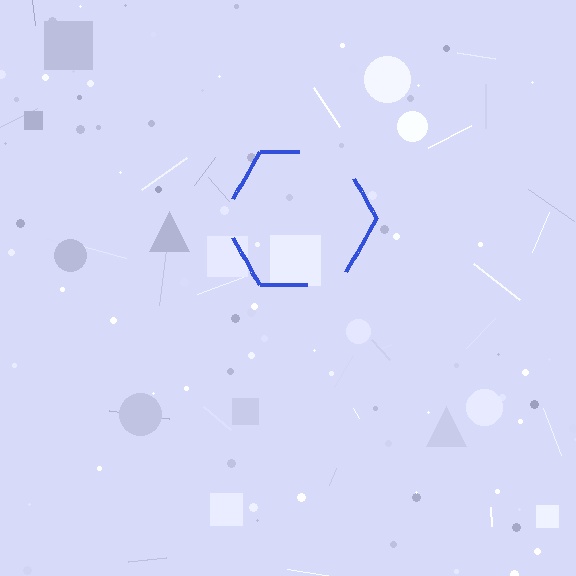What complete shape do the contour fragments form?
The contour fragments form a hexagon.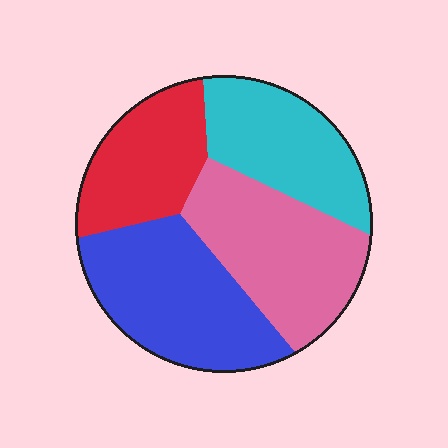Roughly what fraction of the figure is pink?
Pink takes up about one quarter (1/4) of the figure.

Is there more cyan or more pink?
Pink.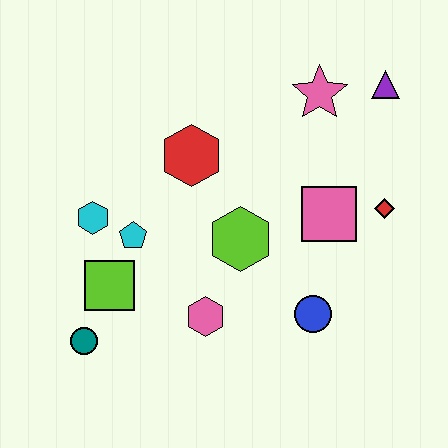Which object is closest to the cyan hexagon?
The cyan pentagon is closest to the cyan hexagon.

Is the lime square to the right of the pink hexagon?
No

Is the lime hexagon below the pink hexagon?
No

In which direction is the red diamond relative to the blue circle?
The red diamond is above the blue circle.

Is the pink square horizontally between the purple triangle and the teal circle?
Yes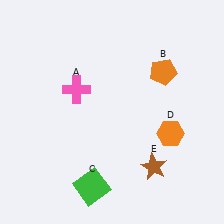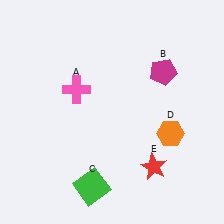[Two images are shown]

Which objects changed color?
B changed from orange to magenta. E changed from brown to red.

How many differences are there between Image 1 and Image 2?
There are 2 differences between the two images.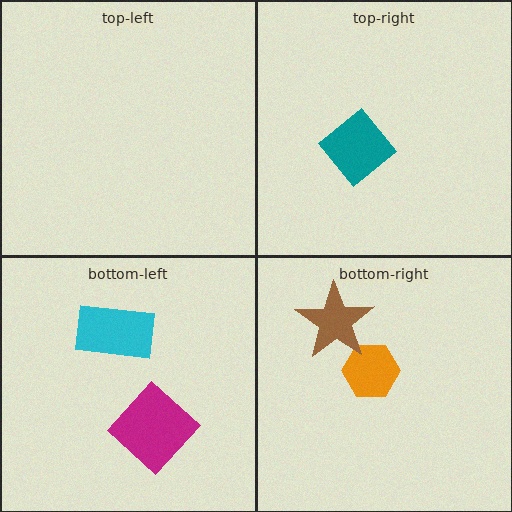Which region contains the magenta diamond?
The bottom-left region.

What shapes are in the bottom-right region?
The orange hexagon, the brown star.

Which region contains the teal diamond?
The top-right region.